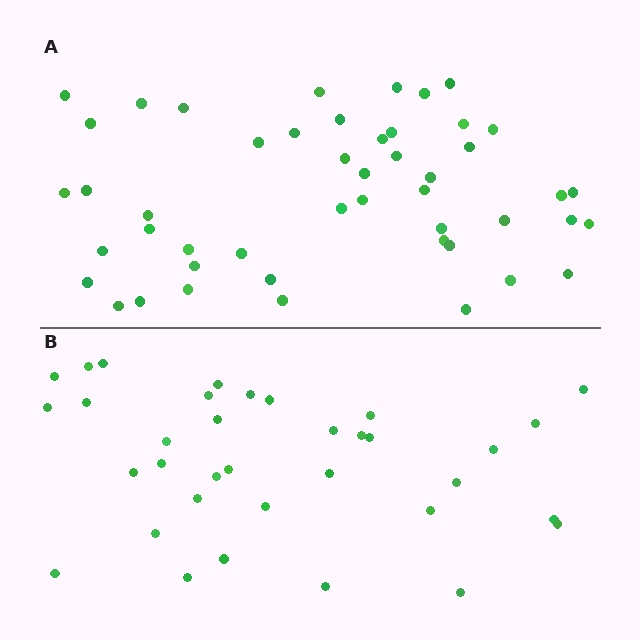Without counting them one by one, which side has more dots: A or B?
Region A (the top region) has more dots.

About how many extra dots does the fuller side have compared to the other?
Region A has approximately 15 more dots than region B.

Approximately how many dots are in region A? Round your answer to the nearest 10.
About 50 dots. (The exact count is 48, which rounds to 50.)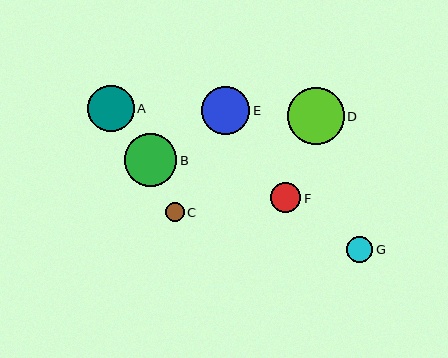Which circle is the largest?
Circle D is the largest with a size of approximately 56 pixels.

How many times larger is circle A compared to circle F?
Circle A is approximately 1.6 times the size of circle F.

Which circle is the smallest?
Circle C is the smallest with a size of approximately 19 pixels.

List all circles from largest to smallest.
From largest to smallest: D, B, E, A, F, G, C.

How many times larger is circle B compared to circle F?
Circle B is approximately 1.8 times the size of circle F.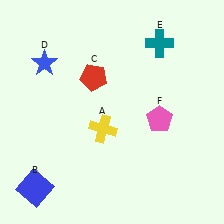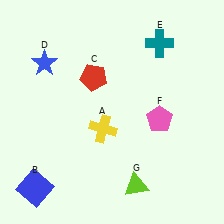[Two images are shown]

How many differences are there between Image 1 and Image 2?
There is 1 difference between the two images.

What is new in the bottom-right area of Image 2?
A lime triangle (G) was added in the bottom-right area of Image 2.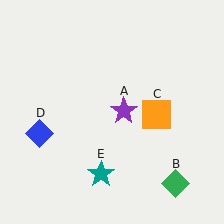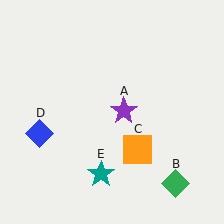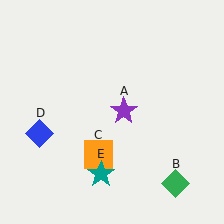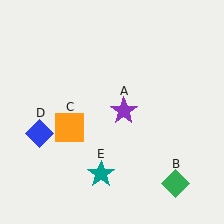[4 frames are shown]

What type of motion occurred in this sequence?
The orange square (object C) rotated clockwise around the center of the scene.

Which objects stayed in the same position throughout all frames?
Purple star (object A) and green diamond (object B) and blue diamond (object D) and teal star (object E) remained stationary.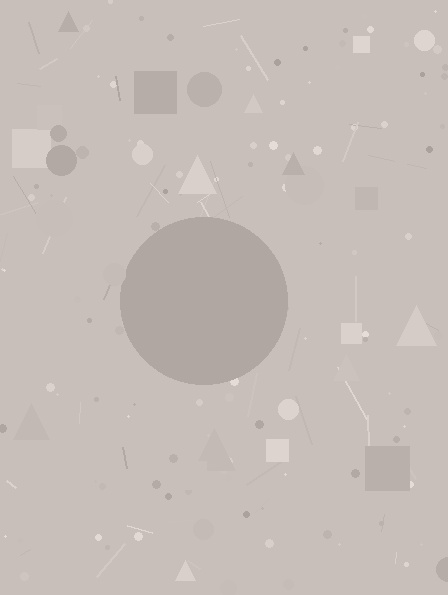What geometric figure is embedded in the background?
A circle is embedded in the background.